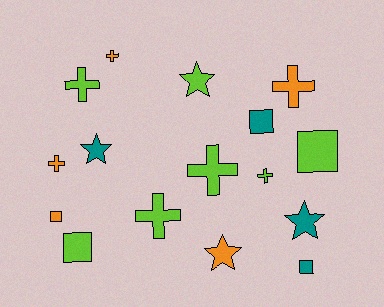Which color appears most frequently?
Lime, with 7 objects.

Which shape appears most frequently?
Cross, with 7 objects.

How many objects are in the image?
There are 16 objects.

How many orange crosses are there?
There are 3 orange crosses.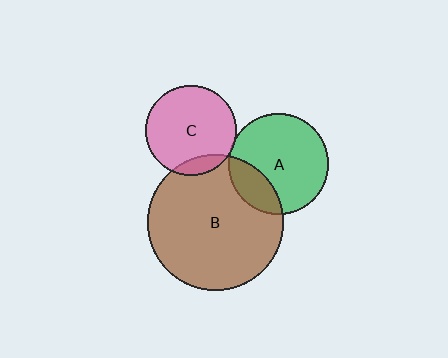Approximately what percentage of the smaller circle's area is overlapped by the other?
Approximately 20%.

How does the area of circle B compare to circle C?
Approximately 2.2 times.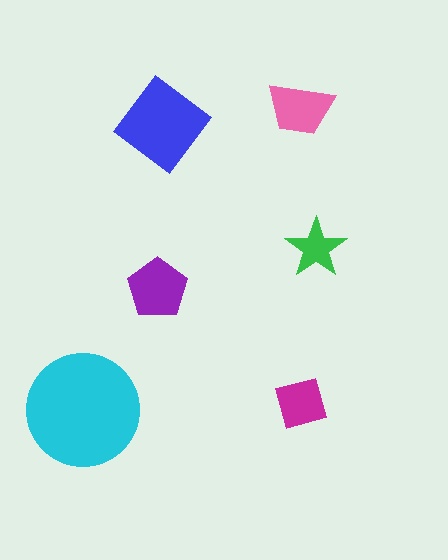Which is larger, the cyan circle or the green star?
The cyan circle.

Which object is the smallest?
The green star.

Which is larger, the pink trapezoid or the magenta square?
The pink trapezoid.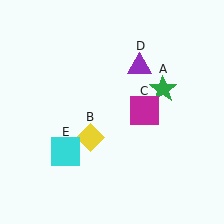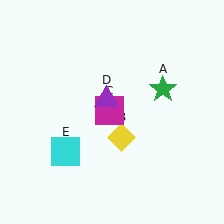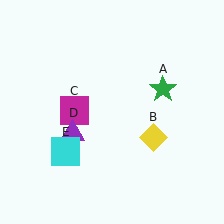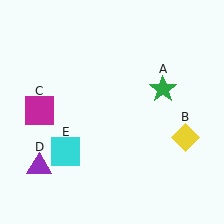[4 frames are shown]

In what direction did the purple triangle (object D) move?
The purple triangle (object D) moved down and to the left.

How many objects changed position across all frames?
3 objects changed position: yellow diamond (object B), magenta square (object C), purple triangle (object D).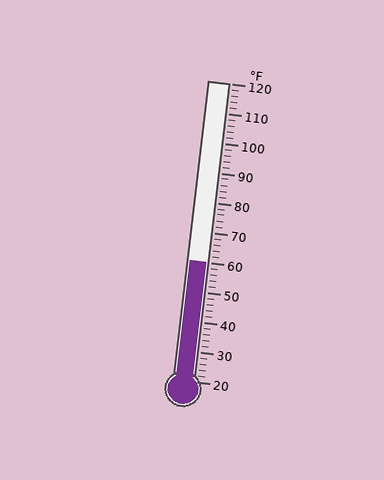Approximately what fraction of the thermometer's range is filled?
The thermometer is filled to approximately 40% of its range.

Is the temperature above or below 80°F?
The temperature is below 80°F.